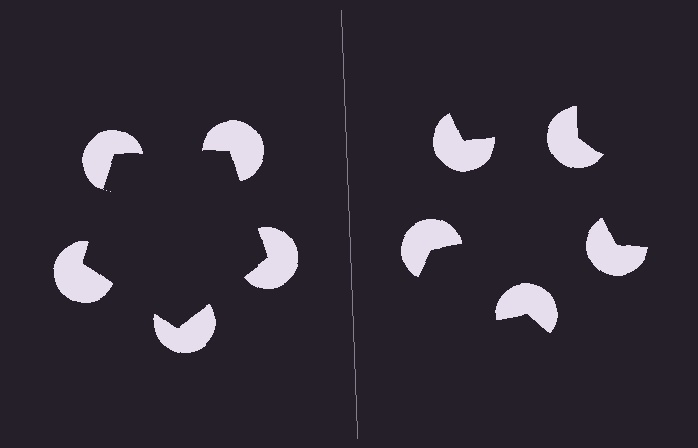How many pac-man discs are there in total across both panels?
10 — 5 on each side.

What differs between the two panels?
The pac-man discs are positioned identically on both sides; only the wedge orientations differ. On the left they align to a pentagon; on the right they are misaligned.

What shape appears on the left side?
An illusory pentagon.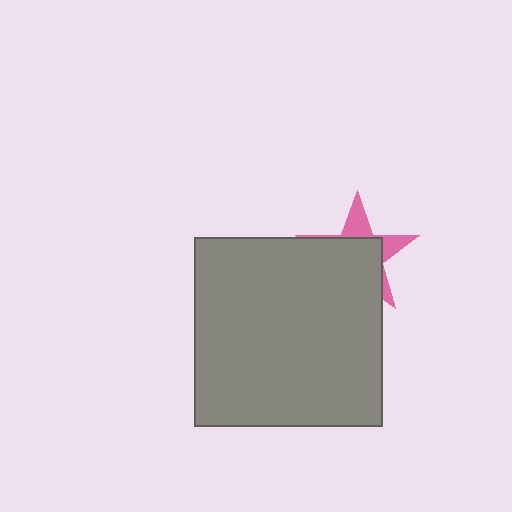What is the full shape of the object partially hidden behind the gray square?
The partially hidden object is a pink star.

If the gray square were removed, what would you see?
You would see the complete pink star.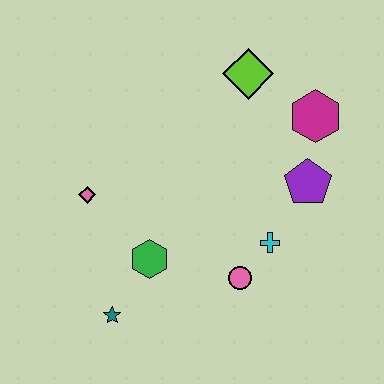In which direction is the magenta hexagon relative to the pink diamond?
The magenta hexagon is to the right of the pink diamond.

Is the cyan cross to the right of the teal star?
Yes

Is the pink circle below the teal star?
No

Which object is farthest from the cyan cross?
The pink diamond is farthest from the cyan cross.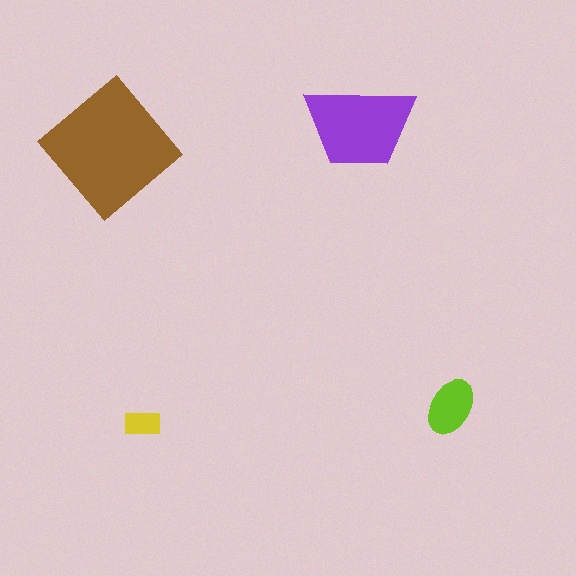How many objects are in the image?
There are 4 objects in the image.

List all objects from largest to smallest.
The brown diamond, the purple trapezoid, the lime ellipse, the yellow rectangle.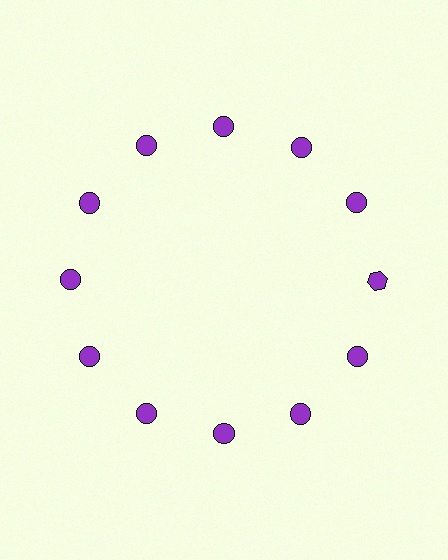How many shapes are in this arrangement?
There are 12 shapes arranged in a ring pattern.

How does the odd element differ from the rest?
It has a different shape: hexagon instead of circle.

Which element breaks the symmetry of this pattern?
The purple hexagon at roughly the 3 o'clock position breaks the symmetry. All other shapes are purple circles.